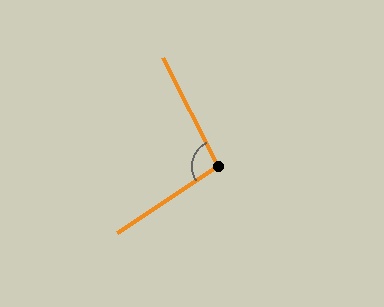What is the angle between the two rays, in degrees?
Approximately 96 degrees.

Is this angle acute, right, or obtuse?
It is obtuse.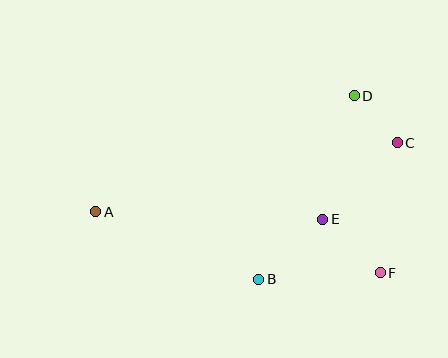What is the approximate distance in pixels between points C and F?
The distance between C and F is approximately 131 pixels.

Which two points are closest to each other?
Points C and D are closest to each other.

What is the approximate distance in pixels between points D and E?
The distance between D and E is approximately 127 pixels.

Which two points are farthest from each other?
Points A and C are farthest from each other.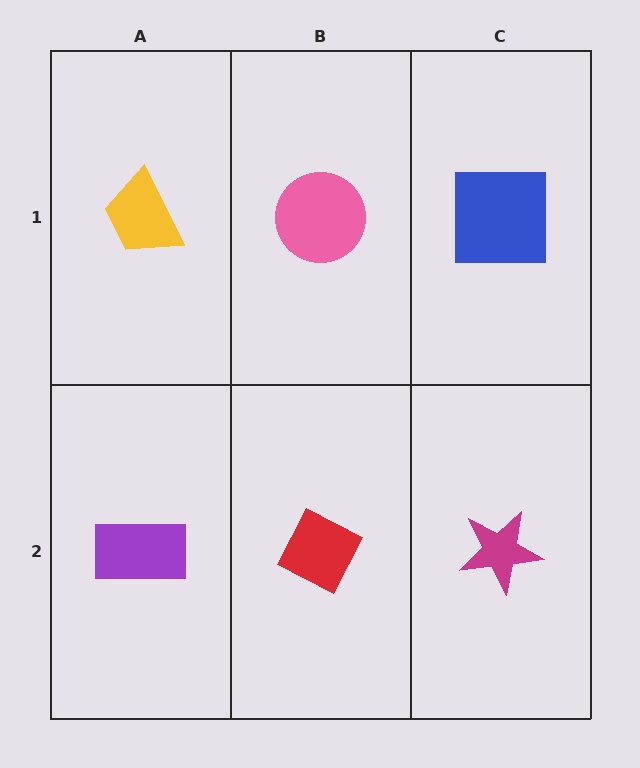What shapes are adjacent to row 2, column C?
A blue square (row 1, column C), a red diamond (row 2, column B).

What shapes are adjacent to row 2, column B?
A pink circle (row 1, column B), a purple rectangle (row 2, column A), a magenta star (row 2, column C).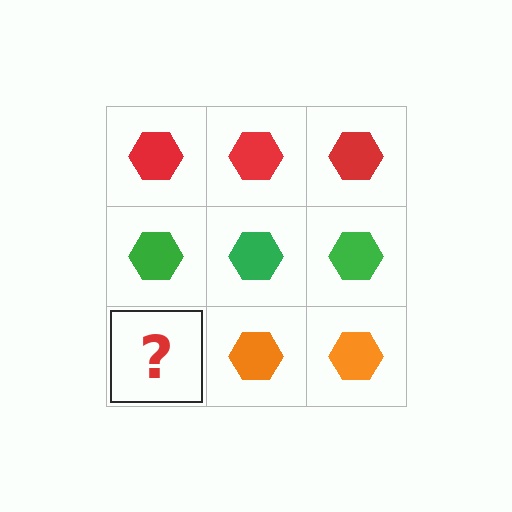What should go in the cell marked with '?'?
The missing cell should contain an orange hexagon.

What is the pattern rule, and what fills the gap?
The rule is that each row has a consistent color. The gap should be filled with an orange hexagon.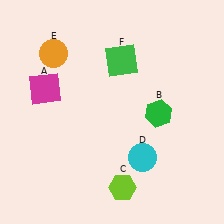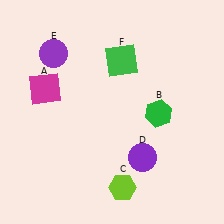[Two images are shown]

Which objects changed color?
D changed from cyan to purple. E changed from orange to purple.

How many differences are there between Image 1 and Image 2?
There are 2 differences between the two images.